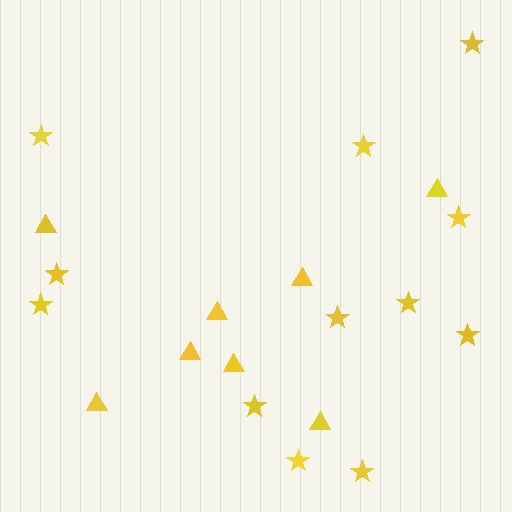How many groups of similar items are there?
There are 2 groups: one group of stars (12) and one group of triangles (8).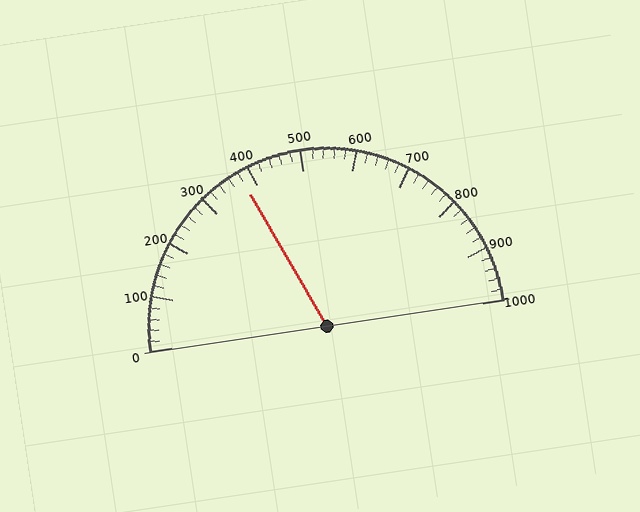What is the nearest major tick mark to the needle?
The nearest major tick mark is 400.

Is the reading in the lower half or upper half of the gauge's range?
The reading is in the lower half of the range (0 to 1000).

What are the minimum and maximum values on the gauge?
The gauge ranges from 0 to 1000.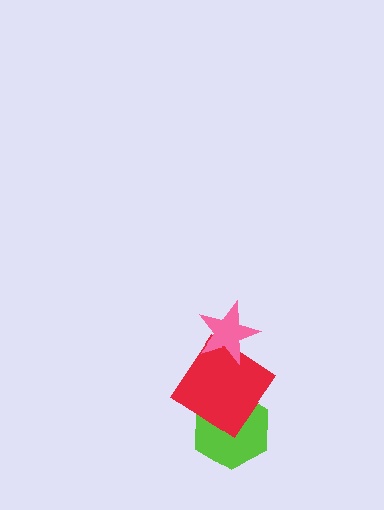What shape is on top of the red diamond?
The pink star is on top of the red diamond.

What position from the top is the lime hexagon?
The lime hexagon is 3rd from the top.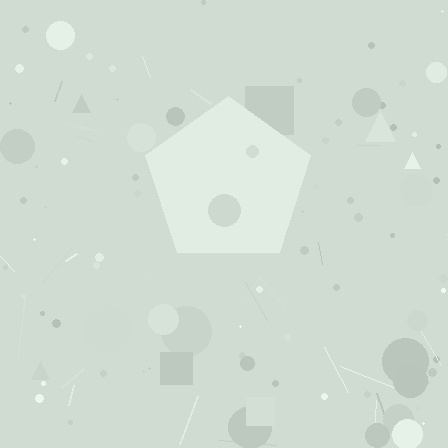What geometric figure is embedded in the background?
A pentagon is embedded in the background.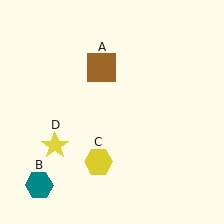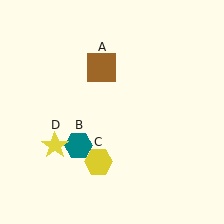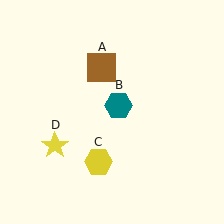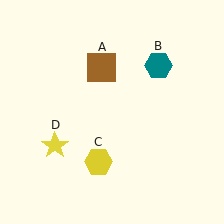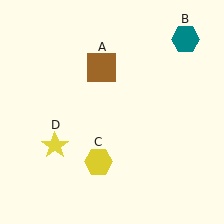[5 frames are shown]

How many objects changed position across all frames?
1 object changed position: teal hexagon (object B).